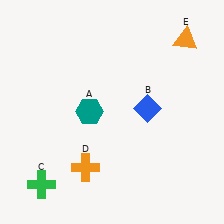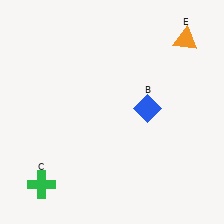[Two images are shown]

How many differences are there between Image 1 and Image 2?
There are 2 differences between the two images.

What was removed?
The teal hexagon (A), the orange cross (D) were removed in Image 2.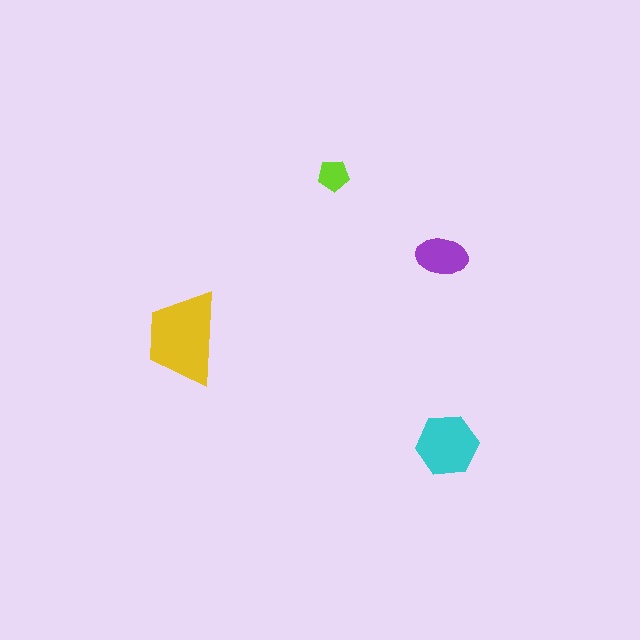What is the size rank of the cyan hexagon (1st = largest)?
2nd.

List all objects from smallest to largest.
The lime pentagon, the purple ellipse, the cyan hexagon, the yellow trapezoid.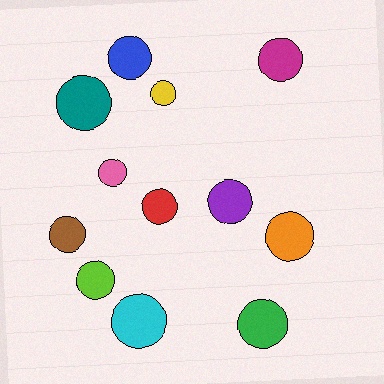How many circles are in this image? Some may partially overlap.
There are 12 circles.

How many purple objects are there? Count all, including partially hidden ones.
There is 1 purple object.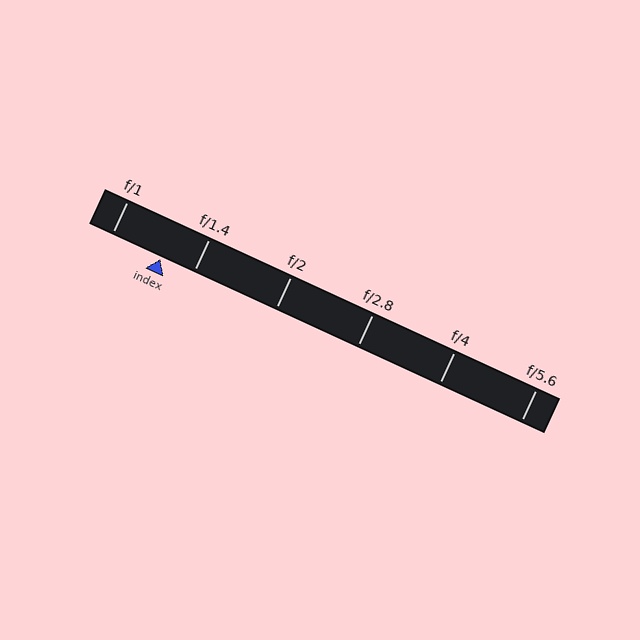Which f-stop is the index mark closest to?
The index mark is closest to f/1.4.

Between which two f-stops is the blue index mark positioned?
The index mark is between f/1 and f/1.4.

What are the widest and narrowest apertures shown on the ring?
The widest aperture shown is f/1 and the narrowest is f/5.6.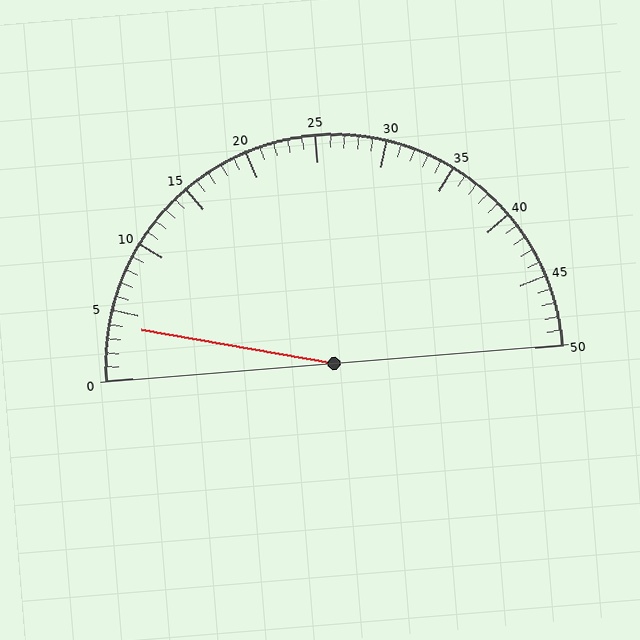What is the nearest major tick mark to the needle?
The nearest major tick mark is 5.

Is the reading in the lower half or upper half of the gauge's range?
The reading is in the lower half of the range (0 to 50).